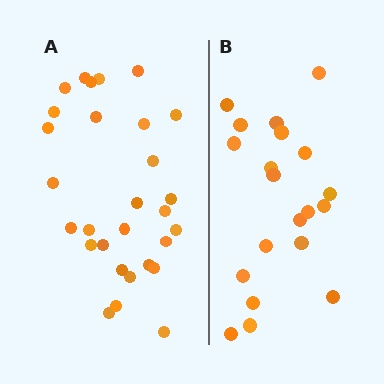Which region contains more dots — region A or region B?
Region A (the left region) has more dots.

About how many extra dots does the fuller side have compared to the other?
Region A has roughly 8 or so more dots than region B.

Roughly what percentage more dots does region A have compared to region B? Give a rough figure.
About 45% more.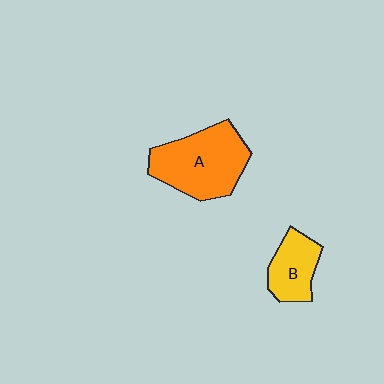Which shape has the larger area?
Shape A (orange).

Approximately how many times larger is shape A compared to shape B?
Approximately 1.9 times.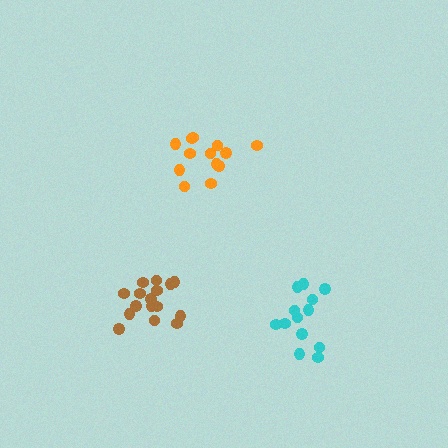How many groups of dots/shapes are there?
There are 3 groups.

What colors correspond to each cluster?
The clusters are colored: orange, brown, cyan.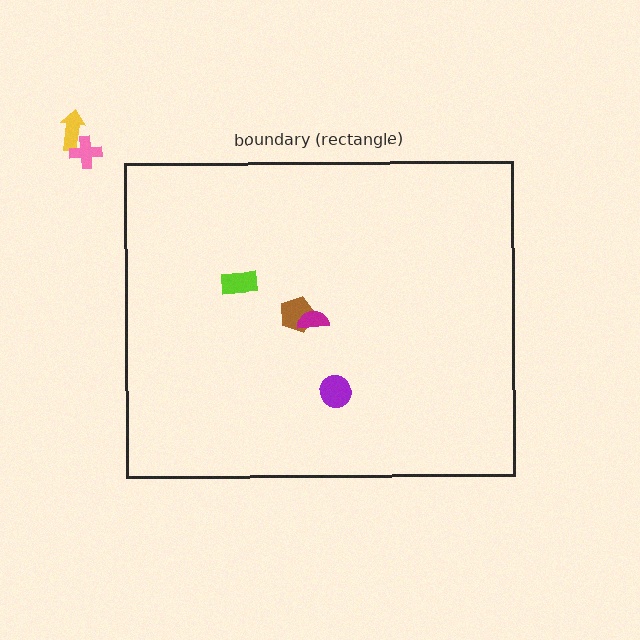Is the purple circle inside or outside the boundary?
Inside.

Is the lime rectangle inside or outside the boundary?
Inside.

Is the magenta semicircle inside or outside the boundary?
Inside.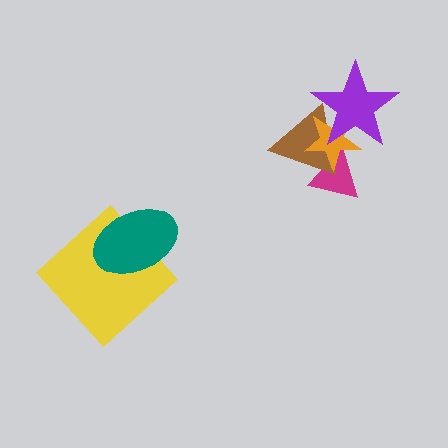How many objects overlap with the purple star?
2 objects overlap with the purple star.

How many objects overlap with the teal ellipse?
1 object overlaps with the teal ellipse.